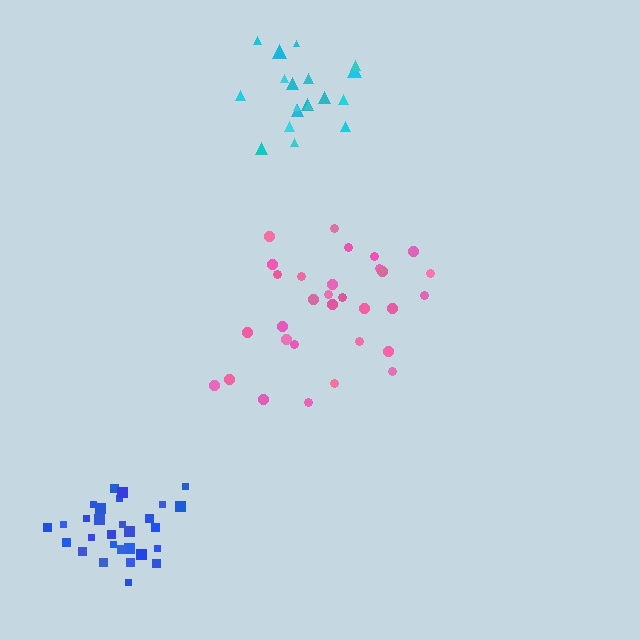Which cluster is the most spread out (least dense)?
Pink.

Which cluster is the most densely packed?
Blue.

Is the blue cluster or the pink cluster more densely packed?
Blue.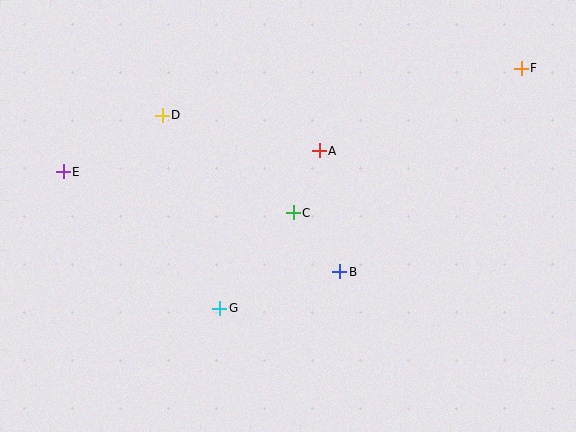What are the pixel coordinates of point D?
Point D is at (162, 115).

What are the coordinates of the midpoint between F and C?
The midpoint between F and C is at (407, 141).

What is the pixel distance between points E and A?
The distance between E and A is 257 pixels.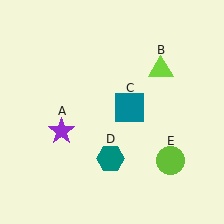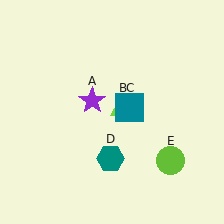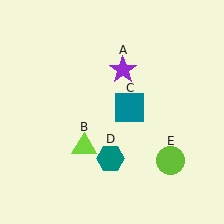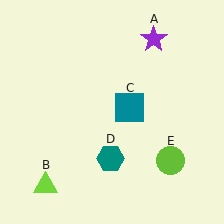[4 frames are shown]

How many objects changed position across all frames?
2 objects changed position: purple star (object A), lime triangle (object B).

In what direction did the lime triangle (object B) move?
The lime triangle (object B) moved down and to the left.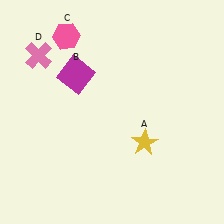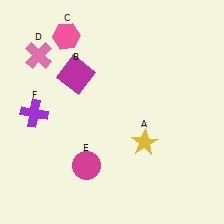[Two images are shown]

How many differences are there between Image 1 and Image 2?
There are 2 differences between the two images.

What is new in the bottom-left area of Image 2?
A magenta circle (E) was added in the bottom-left area of Image 2.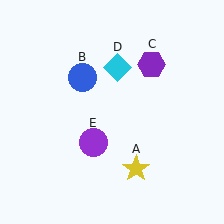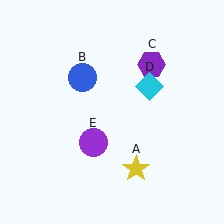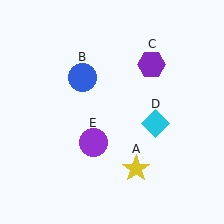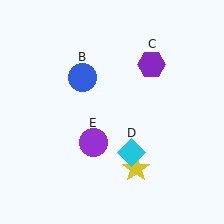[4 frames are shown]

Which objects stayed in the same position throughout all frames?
Yellow star (object A) and blue circle (object B) and purple hexagon (object C) and purple circle (object E) remained stationary.